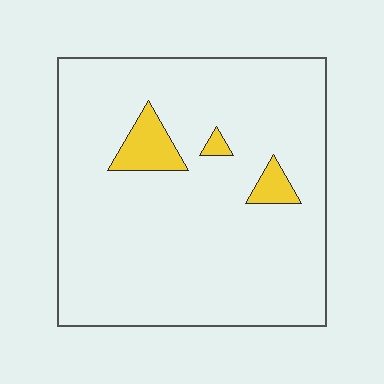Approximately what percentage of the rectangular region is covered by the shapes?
Approximately 5%.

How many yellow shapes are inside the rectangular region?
3.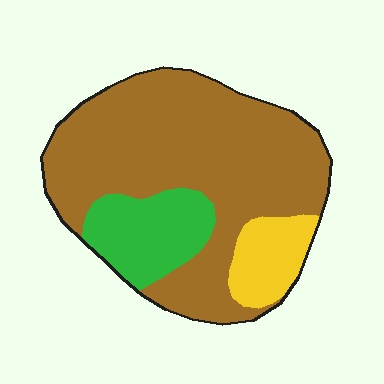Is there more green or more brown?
Brown.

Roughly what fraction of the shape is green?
Green covers roughly 20% of the shape.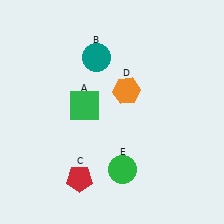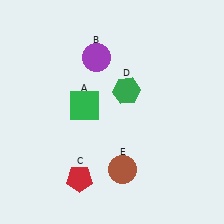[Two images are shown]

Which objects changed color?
B changed from teal to purple. D changed from orange to green. E changed from green to brown.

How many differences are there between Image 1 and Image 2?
There are 3 differences between the two images.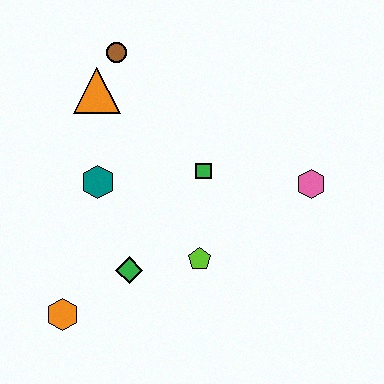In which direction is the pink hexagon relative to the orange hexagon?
The pink hexagon is to the right of the orange hexagon.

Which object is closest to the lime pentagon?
The green diamond is closest to the lime pentagon.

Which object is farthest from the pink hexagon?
The orange hexagon is farthest from the pink hexagon.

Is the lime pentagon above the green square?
No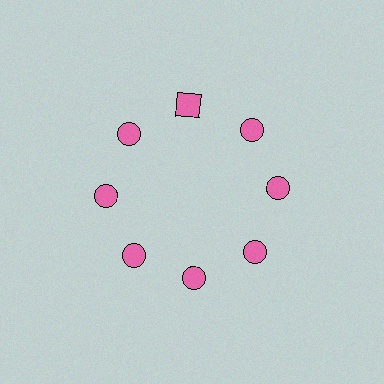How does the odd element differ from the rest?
It has a different shape: square instead of circle.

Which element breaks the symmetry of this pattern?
The pink square at roughly the 12 o'clock position breaks the symmetry. All other shapes are pink circles.